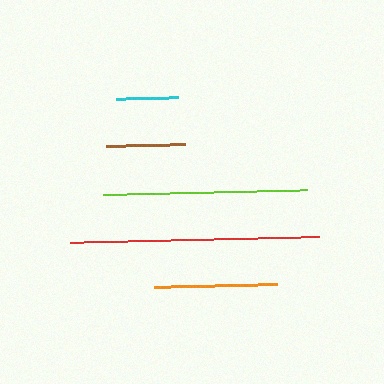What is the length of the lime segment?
The lime segment is approximately 203 pixels long.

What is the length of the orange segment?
The orange segment is approximately 123 pixels long.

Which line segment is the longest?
The red line is the longest at approximately 248 pixels.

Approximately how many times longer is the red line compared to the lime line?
The red line is approximately 1.2 times the length of the lime line.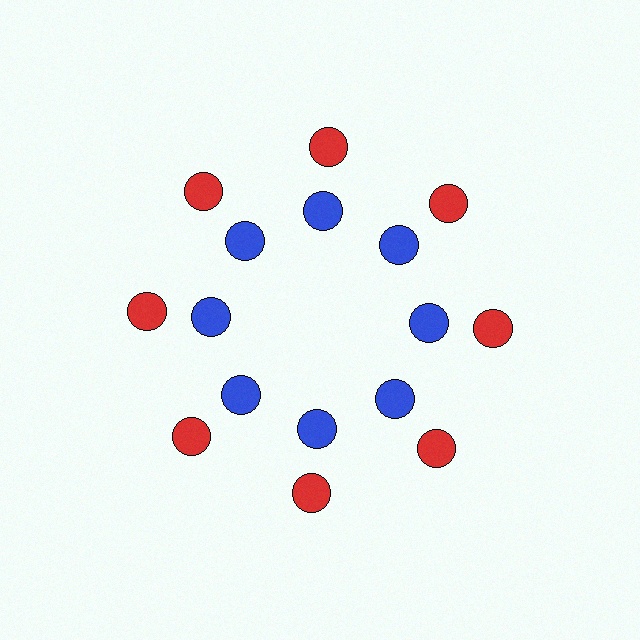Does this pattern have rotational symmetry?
Yes, this pattern has 8-fold rotational symmetry. It looks the same after rotating 45 degrees around the center.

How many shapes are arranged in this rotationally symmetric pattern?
There are 16 shapes, arranged in 8 groups of 2.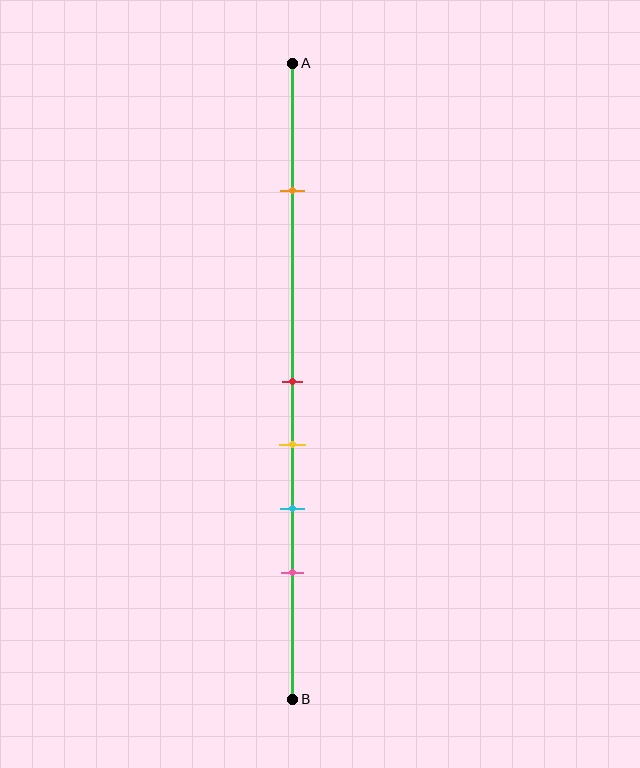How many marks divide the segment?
There are 5 marks dividing the segment.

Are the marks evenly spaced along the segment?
No, the marks are not evenly spaced.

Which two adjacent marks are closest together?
The red and yellow marks are the closest adjacent pair.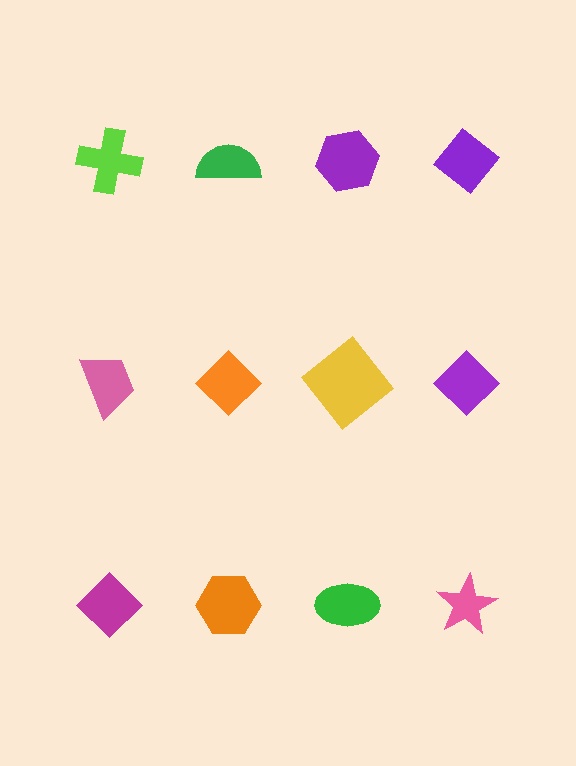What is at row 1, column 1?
A lime cross.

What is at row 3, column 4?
A pink star.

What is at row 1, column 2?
A green semicircle.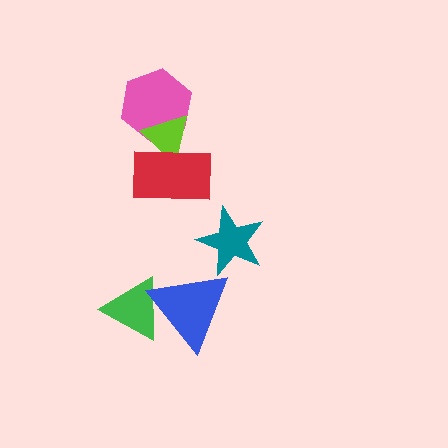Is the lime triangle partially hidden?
Yes, it is partially covered by another shape.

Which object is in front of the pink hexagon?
The lime triangle is in front of the pink hexagon.